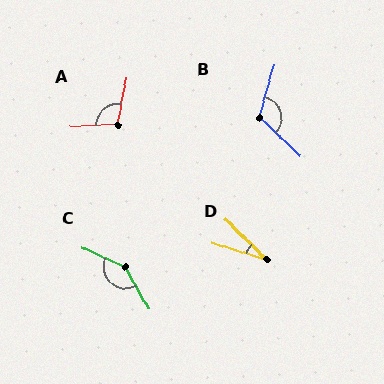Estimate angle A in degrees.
Approximately 103 degrees.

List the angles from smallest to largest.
D (27°), A (103°), B (117°), C (143°).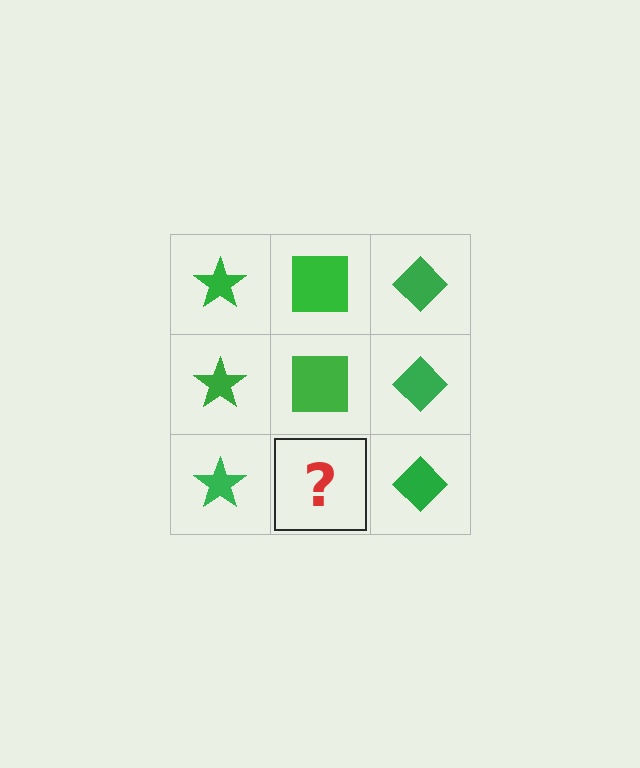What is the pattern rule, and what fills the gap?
The rule is that each column has a consistent shape. The gap should be filled with a green square.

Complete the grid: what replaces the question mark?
The question mark should be replaced with a green square.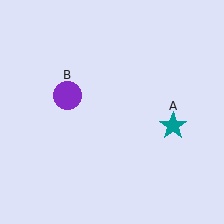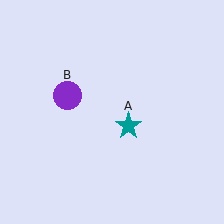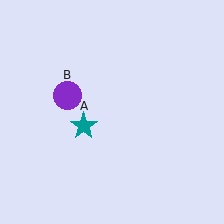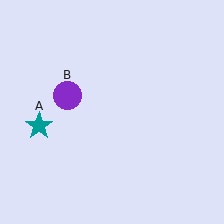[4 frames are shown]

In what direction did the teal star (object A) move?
The teal star (object A) moved left.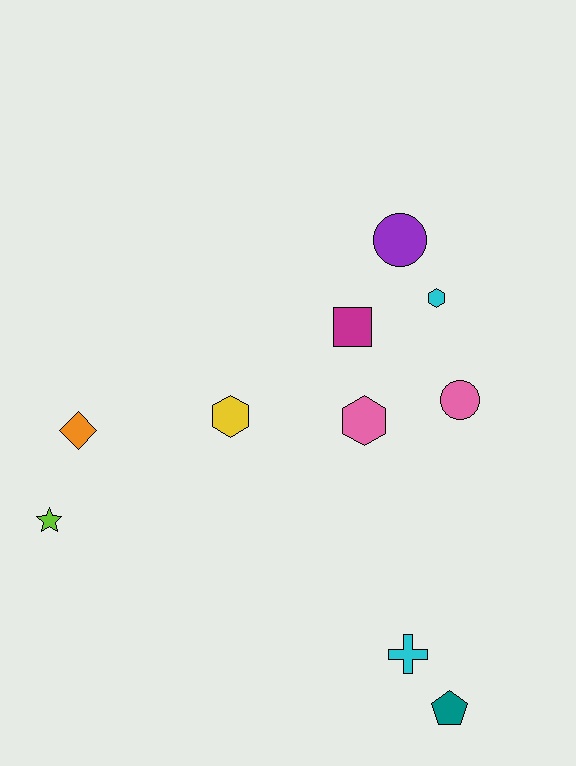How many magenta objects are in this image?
There is 1 magenta object.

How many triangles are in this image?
There are no triangles.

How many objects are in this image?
There are 10 objects.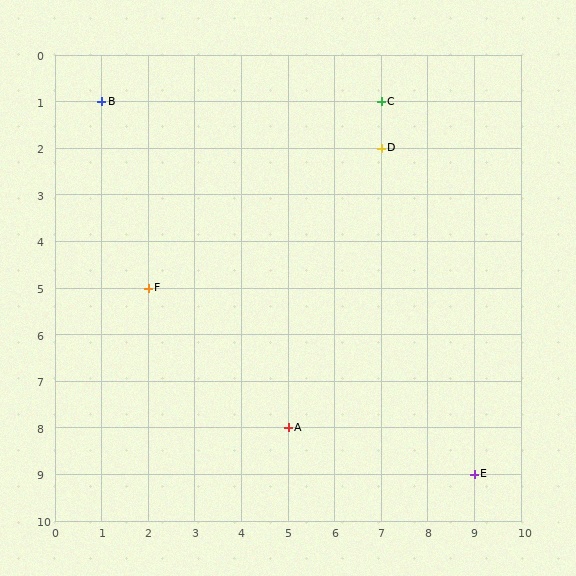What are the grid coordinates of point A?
Point A is at grid coordinates (5, 8).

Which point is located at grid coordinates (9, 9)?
Point E is at (9, 9).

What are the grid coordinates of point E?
Point E is at grid coordinates (9, 9).